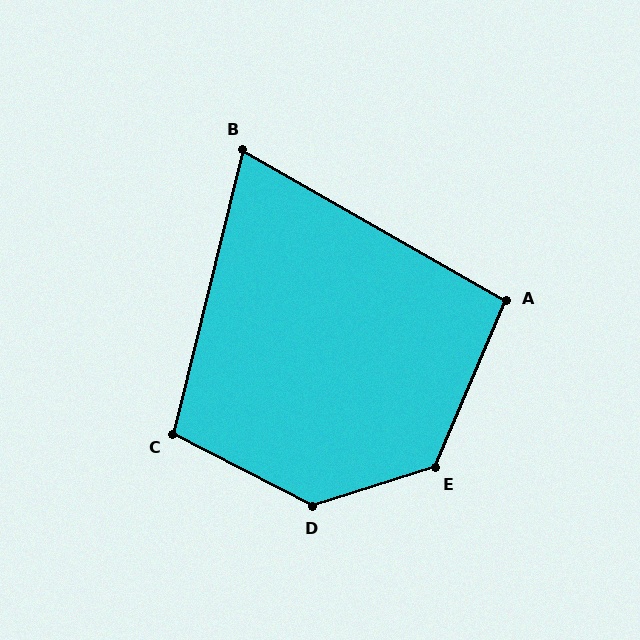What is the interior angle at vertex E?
Approximately 131 degrees (obtuse).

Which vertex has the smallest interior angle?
B, at approximately 74 degrees.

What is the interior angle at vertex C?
Approximately 103 degrees (obtuse).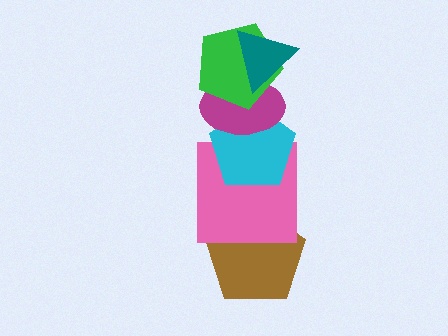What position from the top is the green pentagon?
The green pentagon is 2nd from the top.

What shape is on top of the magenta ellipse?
The green pentagon is on top of the magenta ellipse.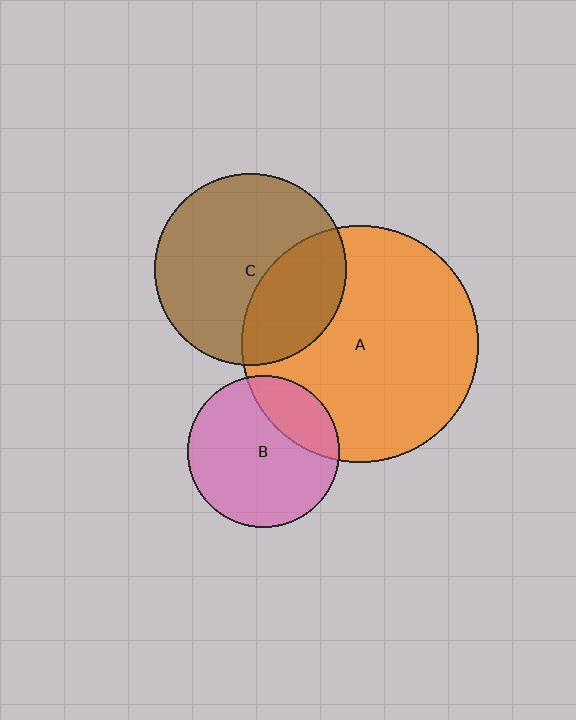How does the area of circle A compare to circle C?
Approximately 1.5 times.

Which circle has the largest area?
Circle A (orange).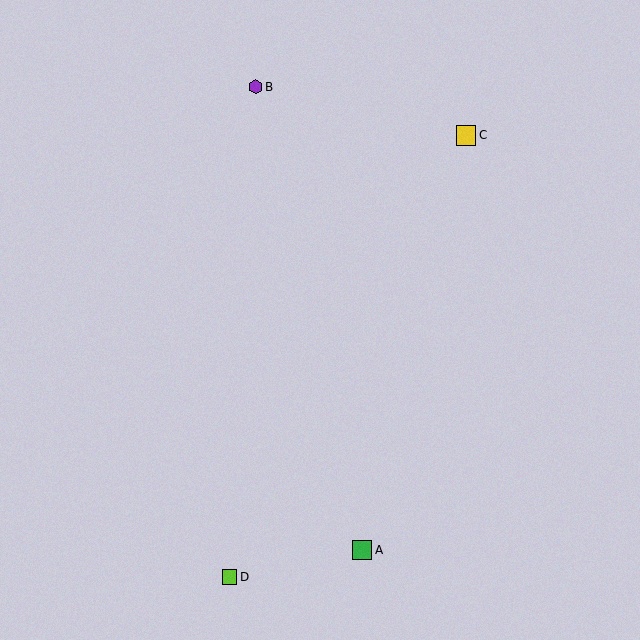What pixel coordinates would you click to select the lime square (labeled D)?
Click at (230, 577) to select the lime square D.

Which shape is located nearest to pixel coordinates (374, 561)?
The green square (labeled A) at (362, 550) is nearest to that location.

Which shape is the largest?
The green square (labeled A) is the largest.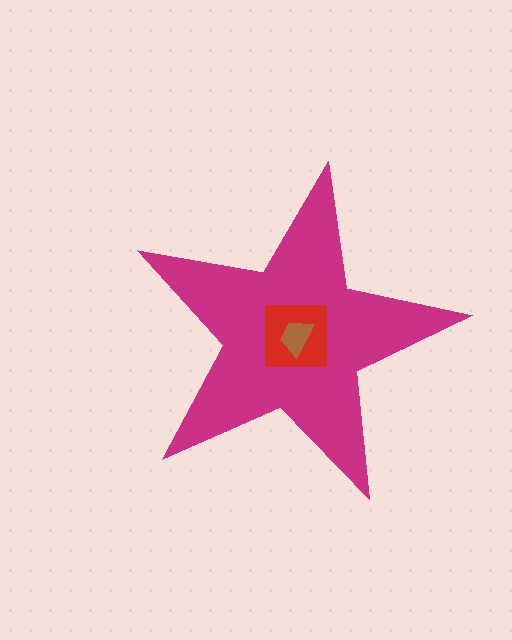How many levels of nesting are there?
3.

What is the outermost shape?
The magenta star.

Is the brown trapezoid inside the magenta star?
Yes.